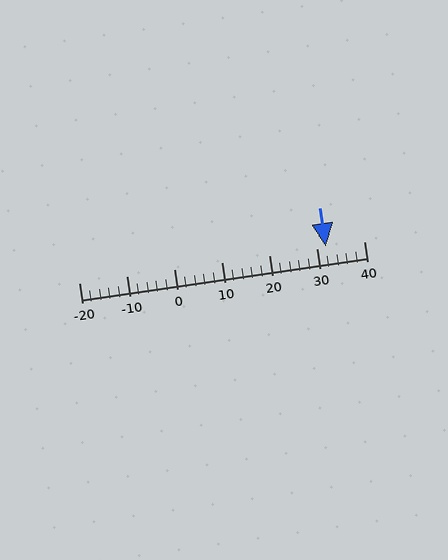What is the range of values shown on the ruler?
The ruler shows values from -20 to 40.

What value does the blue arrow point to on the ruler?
The blue arrow points to approximately 32.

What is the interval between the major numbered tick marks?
The major tick marks are spaced 10 units apart.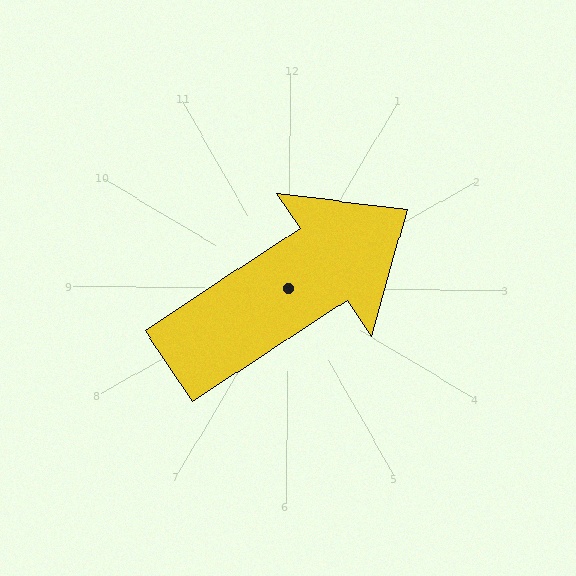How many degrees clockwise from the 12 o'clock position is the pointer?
Approximately 56 degrees.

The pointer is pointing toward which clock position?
Roughly 2 o'clock.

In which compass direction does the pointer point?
Northeast.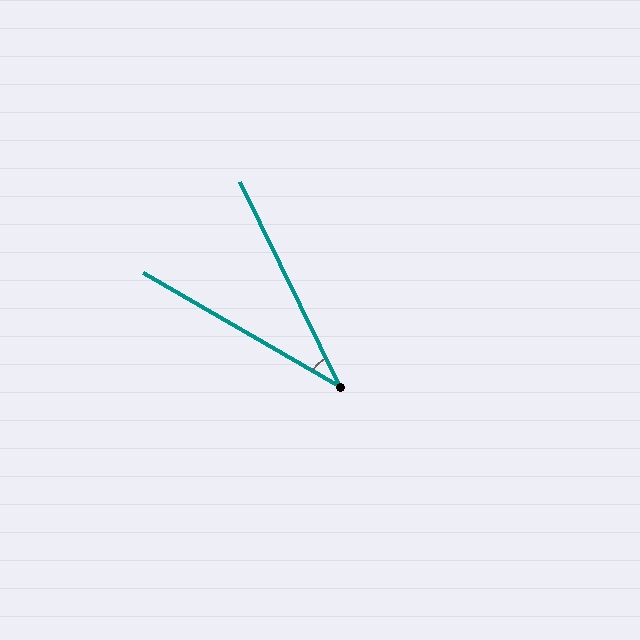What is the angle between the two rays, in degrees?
Approximately 34 degrees.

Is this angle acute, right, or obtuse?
It is acute.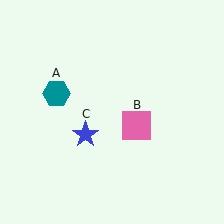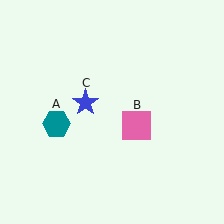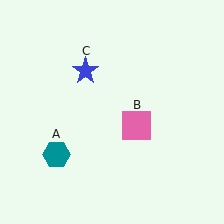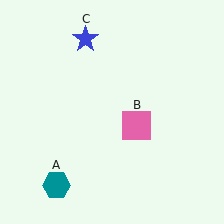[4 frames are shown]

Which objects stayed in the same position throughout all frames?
Pink square (object B) remained stationary.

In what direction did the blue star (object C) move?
The blue star (object C) moved up.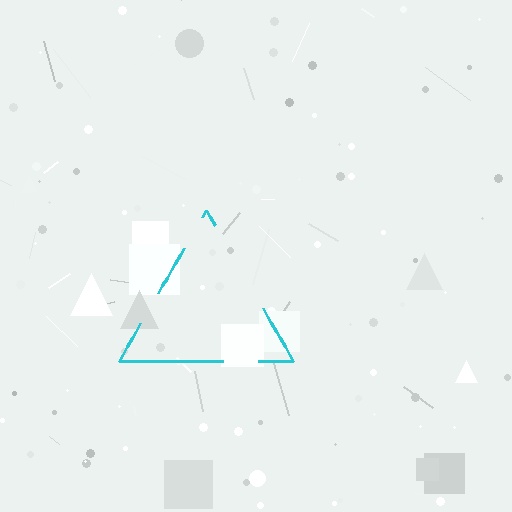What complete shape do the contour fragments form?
The contour fragments form a triangle.